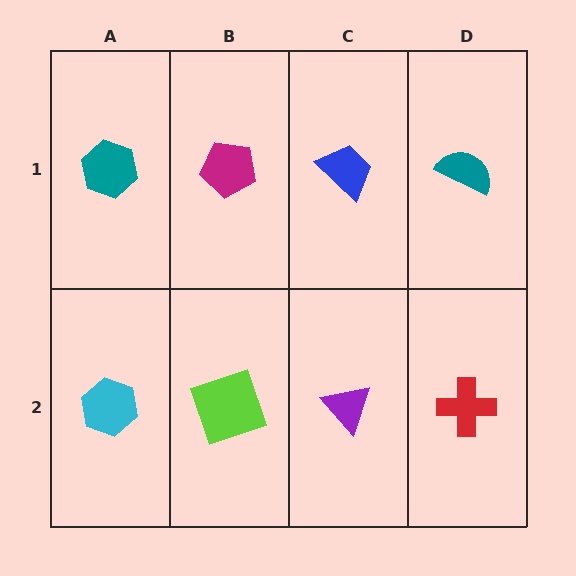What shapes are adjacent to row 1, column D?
A red cross (row 2, column D), a blue trapezoid (row 1, column C).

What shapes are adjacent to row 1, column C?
A purple triangle (row 2, column C), a magenta pentagon (row 1, column B), a teal semicircle (row 1, column D).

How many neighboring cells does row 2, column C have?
3.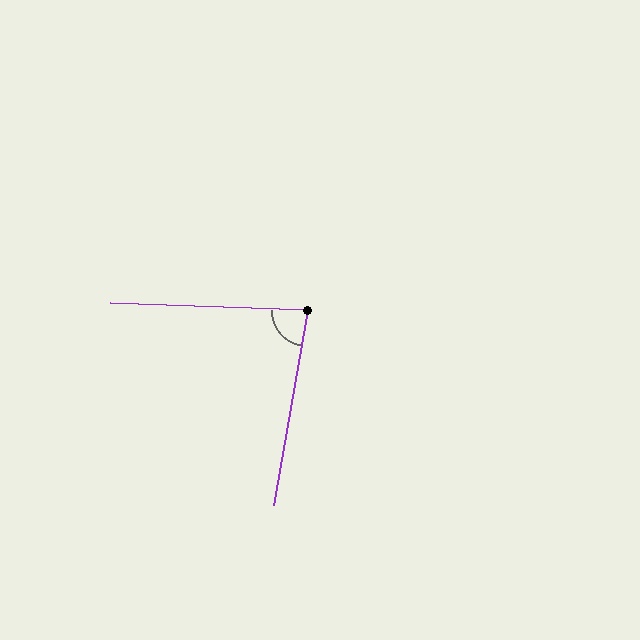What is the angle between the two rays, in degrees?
Approximately 82 degrees.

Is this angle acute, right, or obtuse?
It is acute.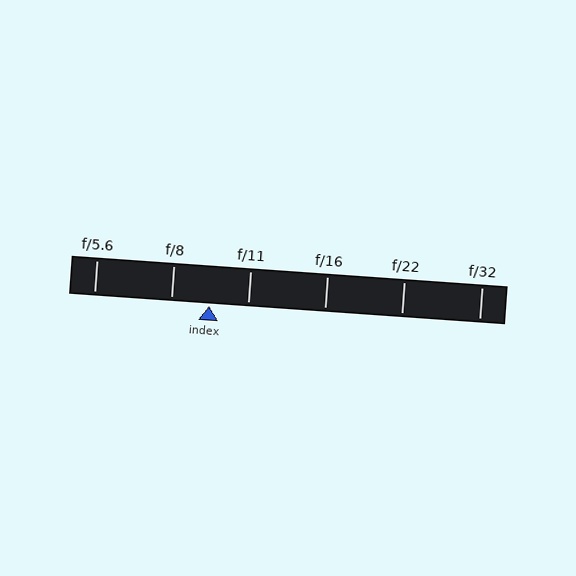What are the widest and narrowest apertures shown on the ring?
The widest aperture shown is f/5.6 and the narrowest is f/32.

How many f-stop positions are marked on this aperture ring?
There are 6 f-stop positions marked.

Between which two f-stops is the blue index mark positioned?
The index mark is between f/8 and f/11.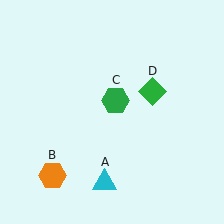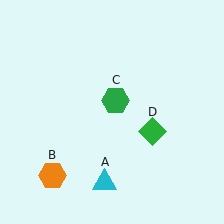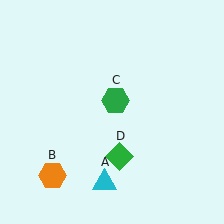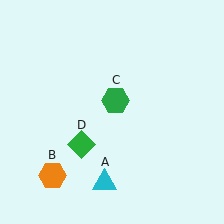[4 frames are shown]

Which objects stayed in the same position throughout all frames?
Cyan triangle (object A) and orange hexagon (object B) and green hexagon (object C) remained stationary.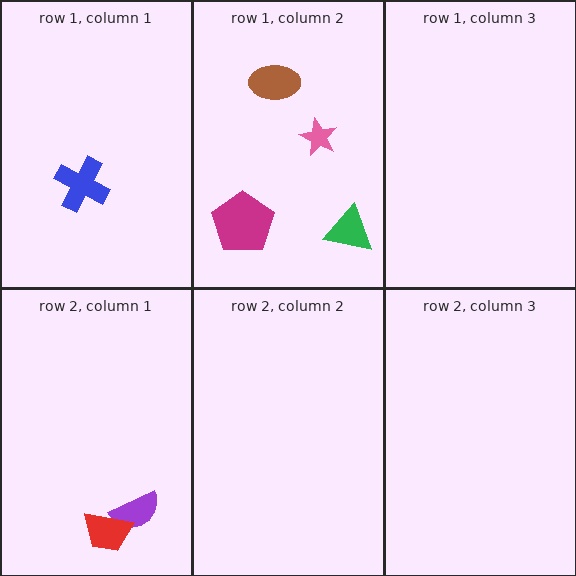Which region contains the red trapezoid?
The row 2, column 1 region.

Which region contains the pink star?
The row 1, column 2 region.